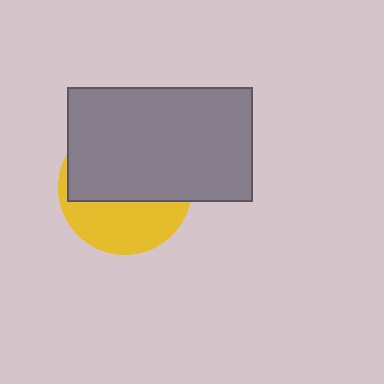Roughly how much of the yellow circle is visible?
A small part of it is visible (roughly 39%).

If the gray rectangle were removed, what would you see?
You would see the complete yellow circle.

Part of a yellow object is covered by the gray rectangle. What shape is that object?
It is a circle.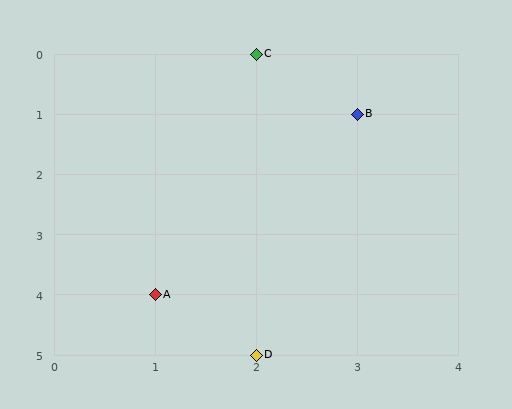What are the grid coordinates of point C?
Point C is at grid coordinates (2, 0).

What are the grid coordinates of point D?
Point D is at grid coordinates (2, 5).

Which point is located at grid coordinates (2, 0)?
Point C is at (2, 0).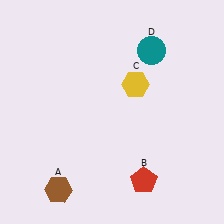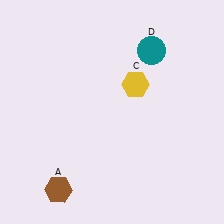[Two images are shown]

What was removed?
The red pentagon (B) was removed in Image 2.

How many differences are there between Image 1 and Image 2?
There is 1 difference between the two images.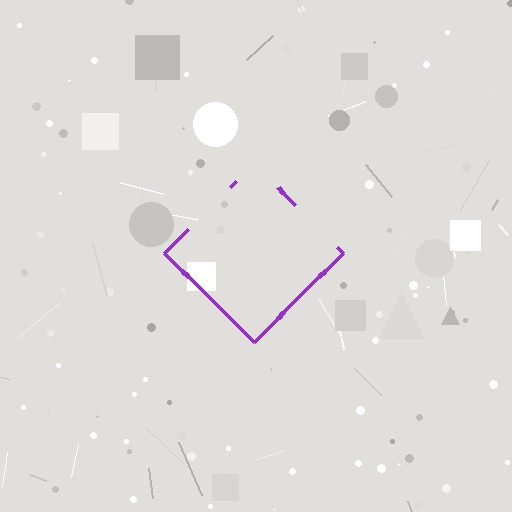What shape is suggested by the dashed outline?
The dashed outline suggests a diamond.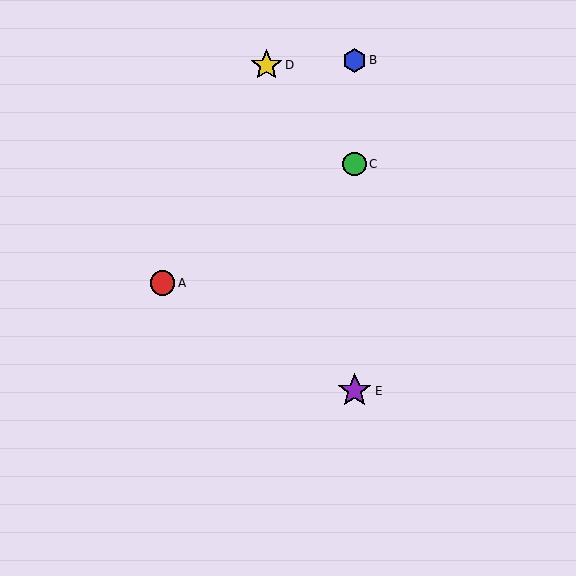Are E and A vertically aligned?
No, E is at x≈355 and A is at x≈162.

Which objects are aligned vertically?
Objects B, C, E are aligned vertically.